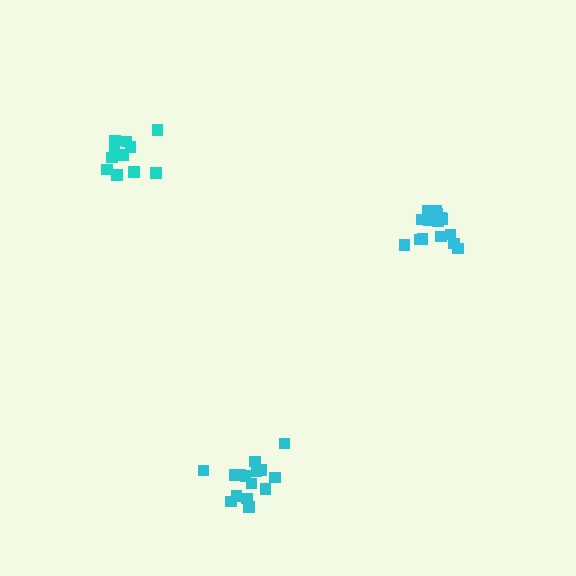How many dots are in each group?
Group 1: 15 dots, Group 2: 15 dots, Group 3: 11 dots (41 total).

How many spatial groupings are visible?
There are 3 spatial groupings.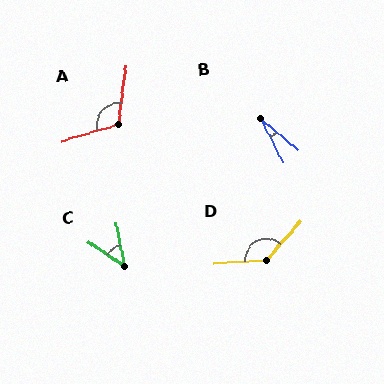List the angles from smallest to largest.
B (23°), C (45°), A (114°), D (136°).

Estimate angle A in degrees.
Approximately 114 degrees.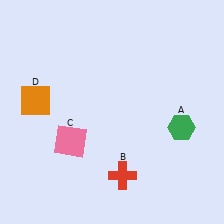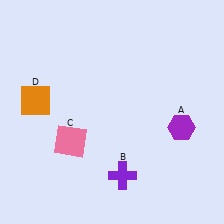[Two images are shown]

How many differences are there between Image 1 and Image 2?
There are 2 differences between the two images.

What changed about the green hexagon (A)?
In Image 1, A is green. In Image 2, it changed to purple.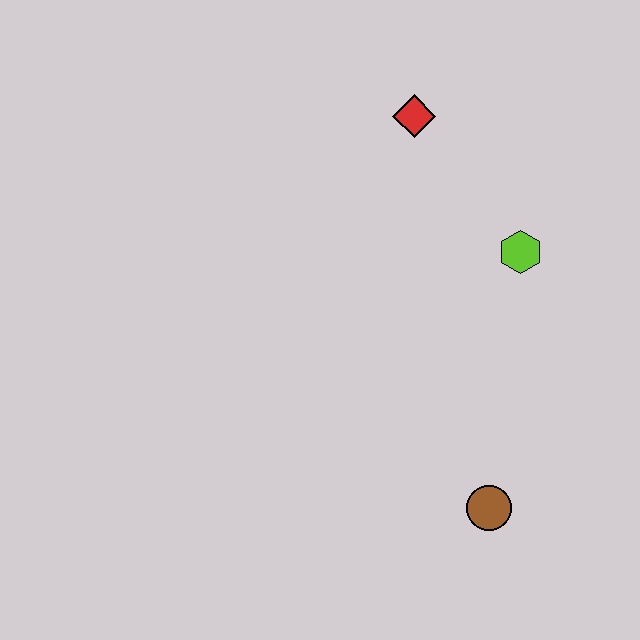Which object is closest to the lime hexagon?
The red diamond is closest to the lime hexagon.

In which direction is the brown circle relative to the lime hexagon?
The brown circle is below the lime hexagon.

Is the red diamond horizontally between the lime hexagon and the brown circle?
No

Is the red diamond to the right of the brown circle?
No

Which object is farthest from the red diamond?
The brown circle is farthest from the red diamond.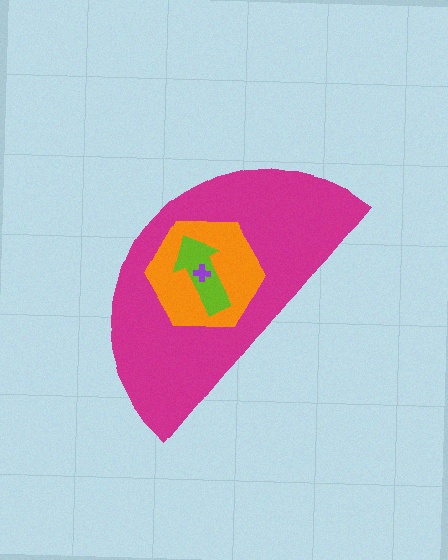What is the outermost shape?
The magenta semicircle.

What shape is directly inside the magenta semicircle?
The orange hexagon.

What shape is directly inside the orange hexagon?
The lime arrow.